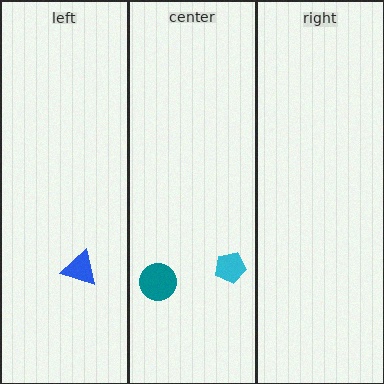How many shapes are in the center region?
2.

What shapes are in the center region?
The cyan pentagon, the teal circle.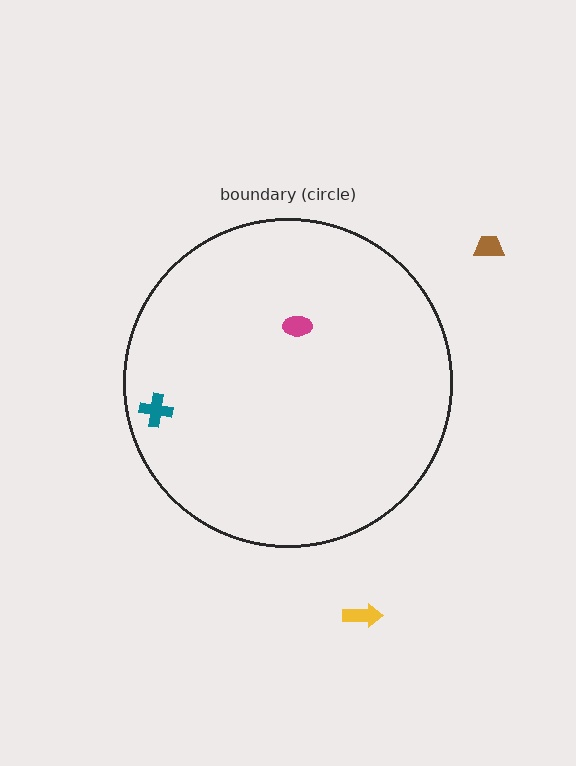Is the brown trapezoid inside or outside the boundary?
Outside.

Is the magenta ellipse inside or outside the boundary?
Inside.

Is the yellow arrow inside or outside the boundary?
Outside.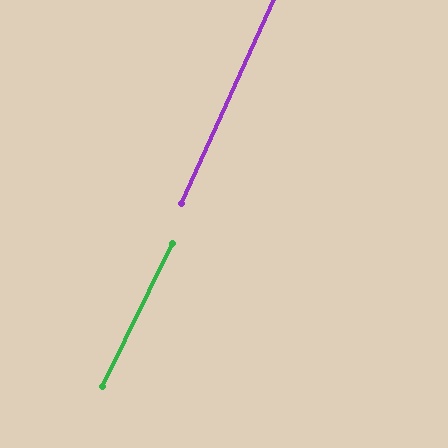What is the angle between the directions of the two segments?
Approximately 2 degrees.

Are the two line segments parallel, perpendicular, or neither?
Parallel — their directions differ by only 1.9°.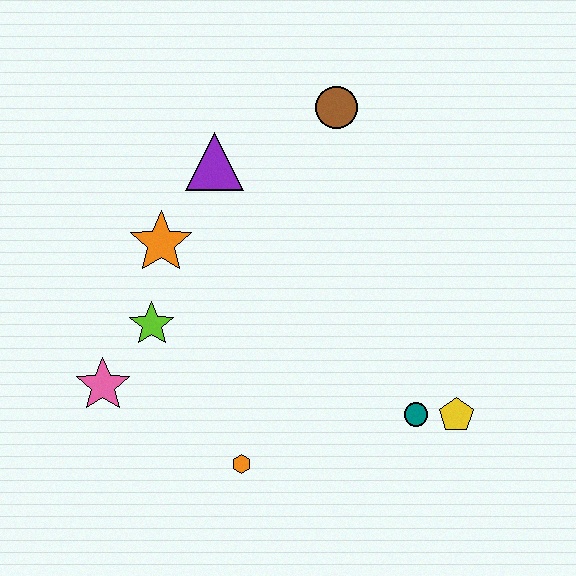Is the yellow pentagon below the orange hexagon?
No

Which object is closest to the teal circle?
The yellow pentagon is closest to the teal circle.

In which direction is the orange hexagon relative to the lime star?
The orange hexagon is below the lime star.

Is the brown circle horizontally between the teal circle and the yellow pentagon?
No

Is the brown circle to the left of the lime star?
No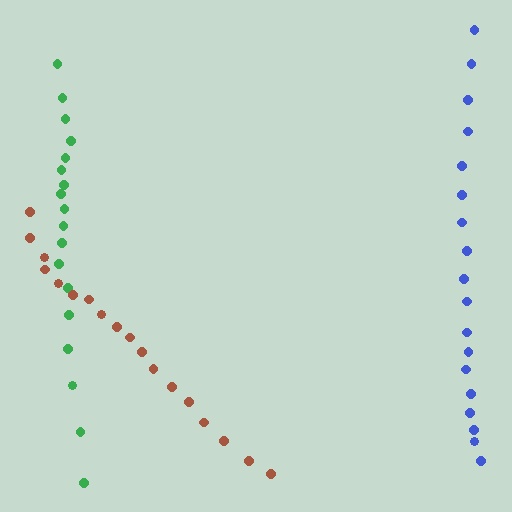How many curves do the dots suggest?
There are 3 distinct paths.